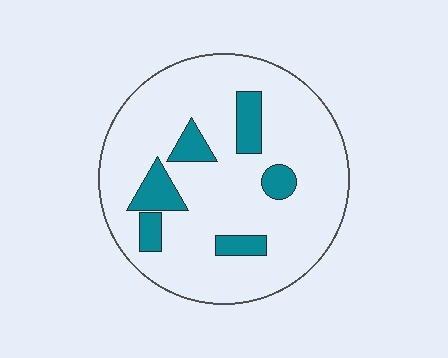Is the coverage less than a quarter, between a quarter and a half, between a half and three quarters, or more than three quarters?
Less than a quarter.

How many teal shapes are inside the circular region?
6.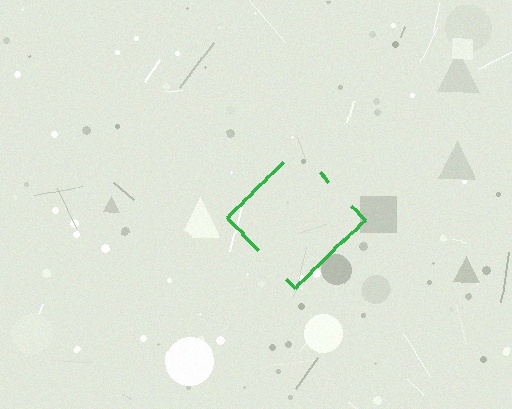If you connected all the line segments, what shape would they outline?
They would outline a diamond.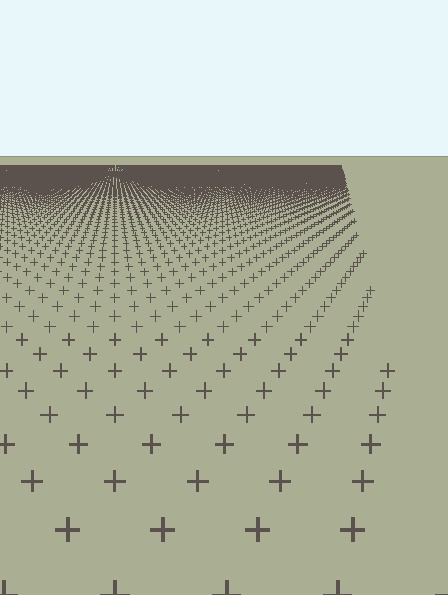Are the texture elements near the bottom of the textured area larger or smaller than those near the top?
Larger. Near the bottom, elements are closer to the viewer and appear at a bigger on-screen size.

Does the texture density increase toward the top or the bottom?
Density increases toward the top.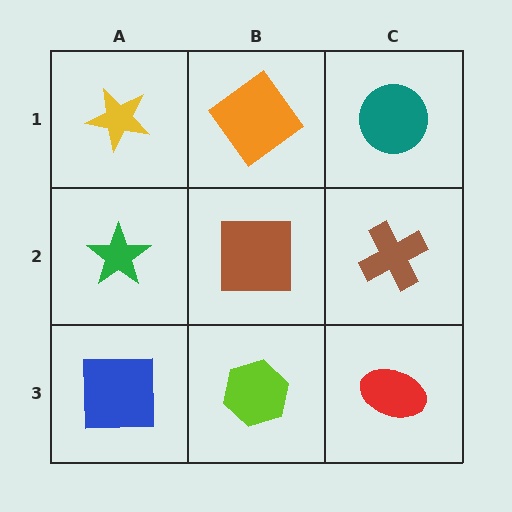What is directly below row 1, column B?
A brown square.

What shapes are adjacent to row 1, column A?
A green star (row 2, column A), an orange diamond (row 1, column B).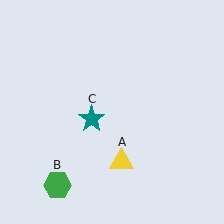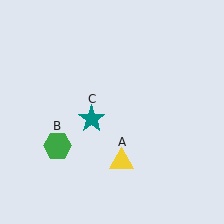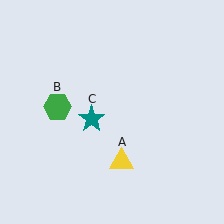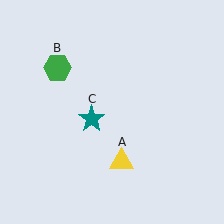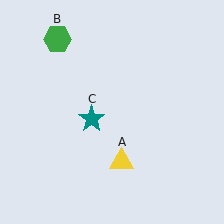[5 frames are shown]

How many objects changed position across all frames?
1 object changed position: green hexagon (object B).